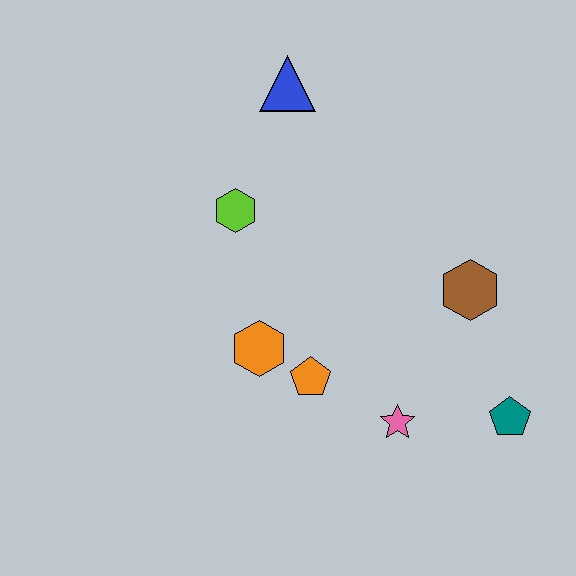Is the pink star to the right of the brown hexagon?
No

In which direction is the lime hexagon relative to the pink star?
The lime hexagon is above the pink star.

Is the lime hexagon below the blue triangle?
Yes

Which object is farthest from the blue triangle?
The teal pentagon is farthest from the blue triangle.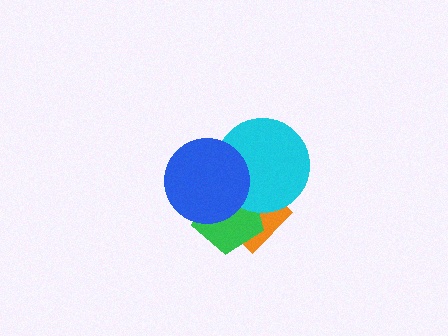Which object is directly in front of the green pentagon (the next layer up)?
The cyan circle is directly in front of the green pentagon.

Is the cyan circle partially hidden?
Yes, it is partially covered by another shape.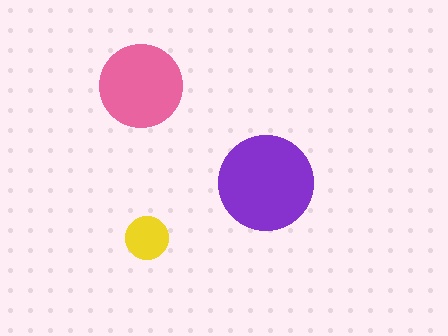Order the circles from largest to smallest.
the purple one, the pink one, the yellow one.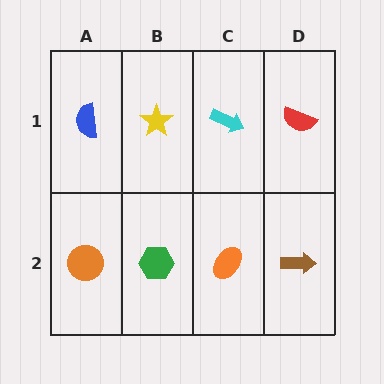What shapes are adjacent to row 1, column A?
An orange circle (row 2, column A), a yellow star (row 1, column B).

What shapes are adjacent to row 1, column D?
A brown arrow (row 2, column D), a cyan arrow (row 1, column C).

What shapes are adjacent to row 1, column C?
An orange ellipse (row 2, column C), a yellow star (row 1, column B), a red semicircle (row 1, column D).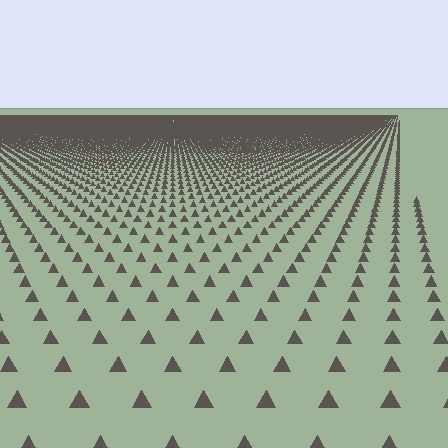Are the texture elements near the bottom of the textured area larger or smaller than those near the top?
Larger. Near the bottom, elements are closer to the viewer and appear at a bigger on-screen size.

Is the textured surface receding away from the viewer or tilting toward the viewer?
The surface is receding away from the viewer. Texture elements get smaller and denser toward the top.